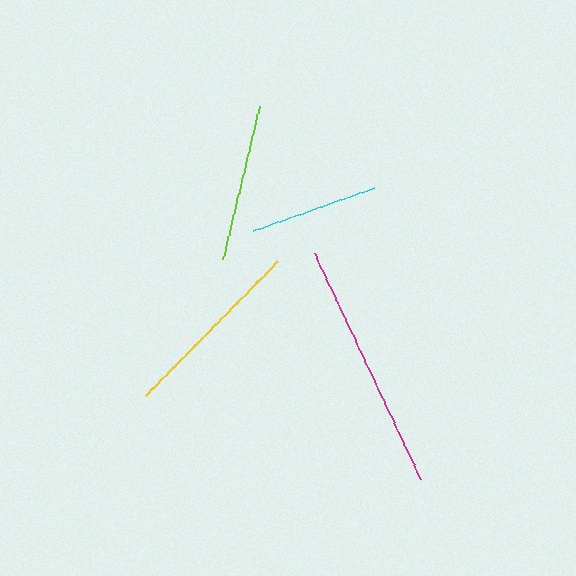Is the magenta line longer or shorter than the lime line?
The magenta line is longer than the lime line.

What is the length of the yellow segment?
The yellow segment is approximately 190 pixels long.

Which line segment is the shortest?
The cyan line is the shortest at approximately 128 pixels.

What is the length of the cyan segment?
The cyan segment is approximately 128 pixels long.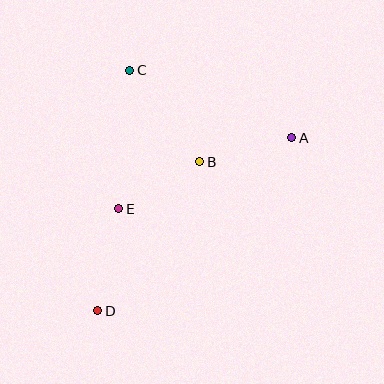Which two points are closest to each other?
Points B and E are closest to each other.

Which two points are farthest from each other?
Points A and D are farthest from each other.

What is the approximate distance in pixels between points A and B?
The distance between A and B is approximately 95 pixels.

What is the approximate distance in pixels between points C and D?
The distance between C and D is approximately 243 pixels.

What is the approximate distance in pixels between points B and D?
The distance between B and D is approximately 181 pixels.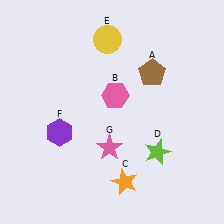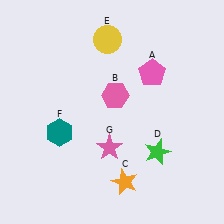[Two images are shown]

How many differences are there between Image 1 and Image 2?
There are 3 differences between the two images.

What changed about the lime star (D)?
In Image 1, D is lime. In Image 2, it changed to green.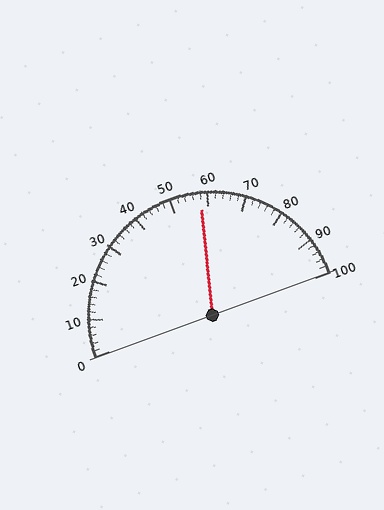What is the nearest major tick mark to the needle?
The nearest major tick mark is 60.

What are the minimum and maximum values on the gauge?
The gauge ranges from 0 to 100.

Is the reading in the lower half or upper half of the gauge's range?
The reading is in the upper half of the range (0 to 100).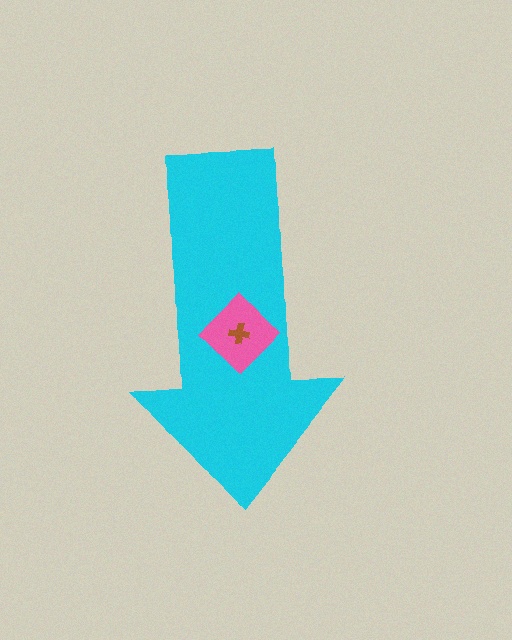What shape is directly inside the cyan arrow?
The pink diamond.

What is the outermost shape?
The cyan arrow.